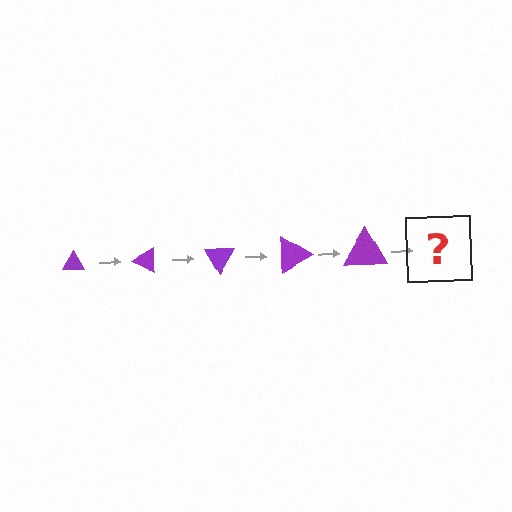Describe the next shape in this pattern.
It should be a triangle, larger than the previous one and rotated 150 degrees from the start.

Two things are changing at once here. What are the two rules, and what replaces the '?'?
The two rules are that the triangle grows larger each step and it rotates 30 degrees each step. The '?' should be a triangle, larger than the previous one and rotated 150 degrees from the start.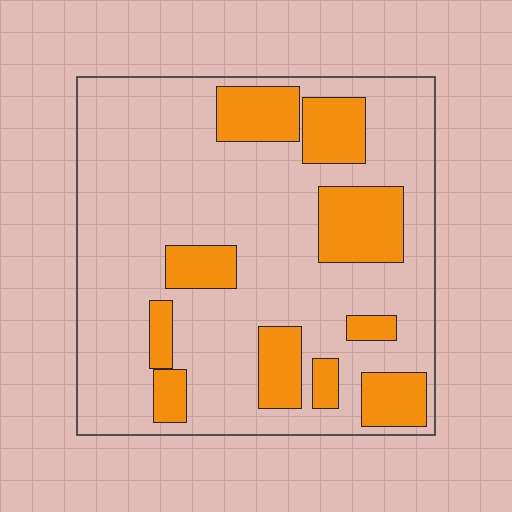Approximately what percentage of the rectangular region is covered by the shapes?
Approximately 25%.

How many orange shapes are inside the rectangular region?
10.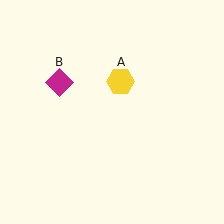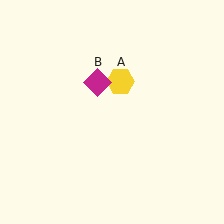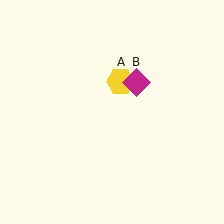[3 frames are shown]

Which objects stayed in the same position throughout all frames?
Yellow hexagon (object A) remained stationary.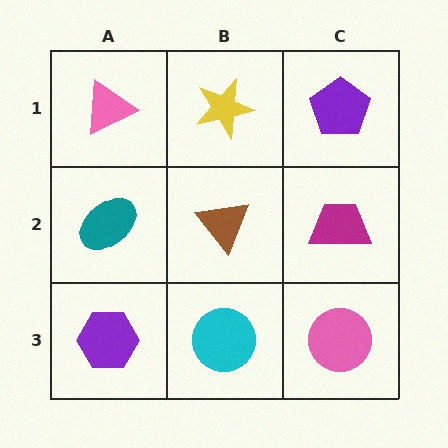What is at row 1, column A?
A pink triangle.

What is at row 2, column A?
A teal ellipse.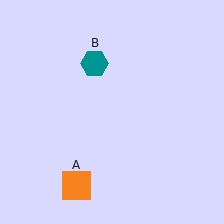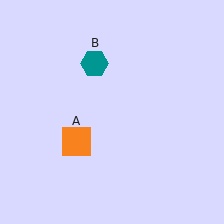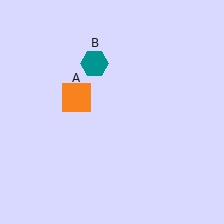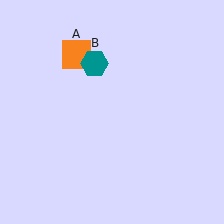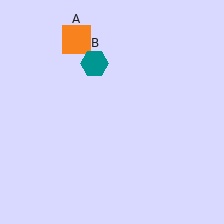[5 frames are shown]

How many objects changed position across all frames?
1 object changed position: orange square (object A).